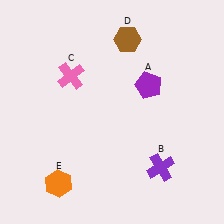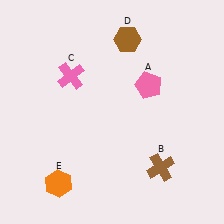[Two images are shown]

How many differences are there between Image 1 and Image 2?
There are 2 differences between the two images.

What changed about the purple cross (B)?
In Image 1, B is purple. In Image 2, it changed to brown.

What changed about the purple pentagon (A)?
In Image 1, A is purple. In Image 2, it changed to pink.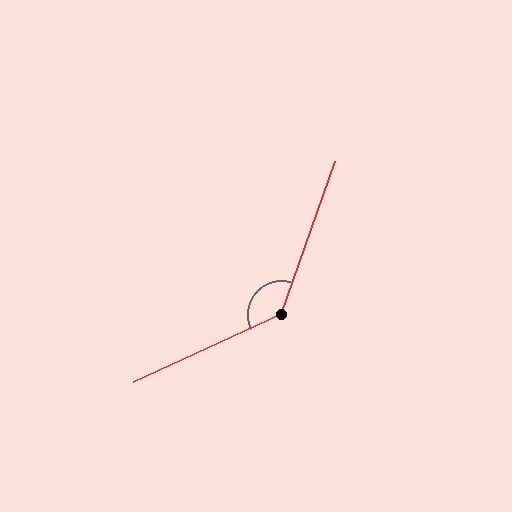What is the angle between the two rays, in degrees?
Approximately 134 degrees.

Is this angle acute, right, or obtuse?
It is obtuse.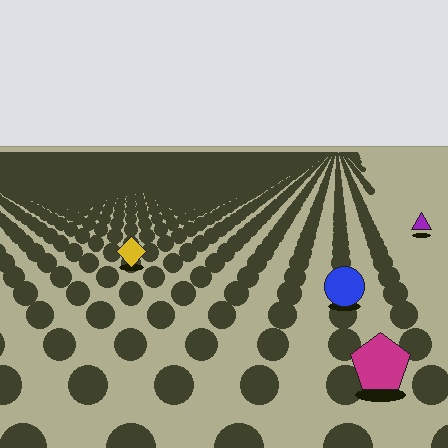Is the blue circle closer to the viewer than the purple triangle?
Yes. The blue circle is closer — you can tell from the texture gradient: the ground texture is coarser near it.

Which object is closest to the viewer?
The magenta pentagon is closest. The texture marks near it are larger and more spread out.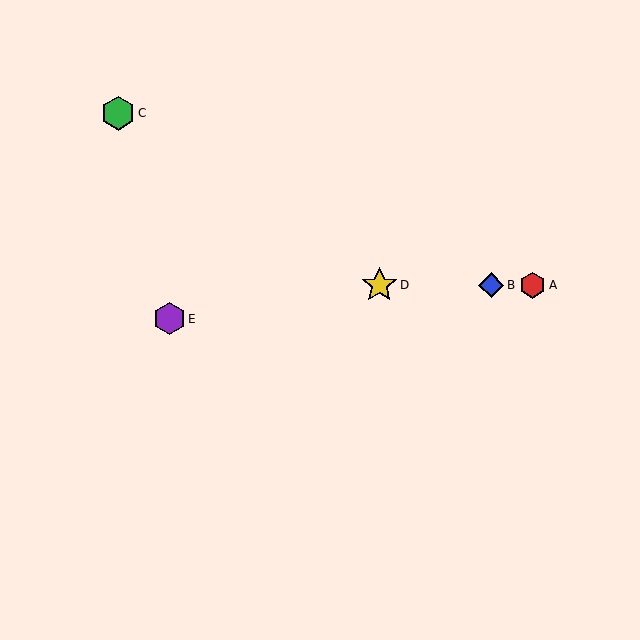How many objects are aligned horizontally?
3 objects (A, B, D) are aligned horizontally.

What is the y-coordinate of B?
Object B is at y≈285.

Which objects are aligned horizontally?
Objects A, B, D are aligned horizontally.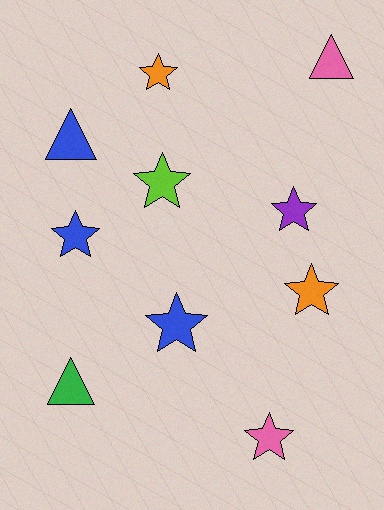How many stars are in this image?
There are 7 stars.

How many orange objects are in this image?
There are 2 orange objects.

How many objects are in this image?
There are 10 objects.